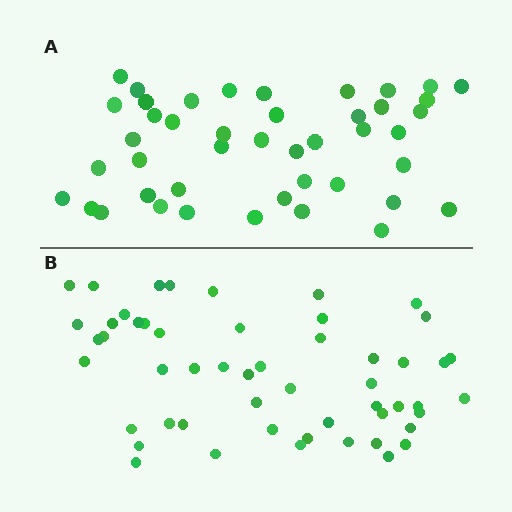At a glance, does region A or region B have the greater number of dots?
Region B (the bottom region) has more dots.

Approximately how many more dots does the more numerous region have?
Region B has roughly 8 or so more dots than region A.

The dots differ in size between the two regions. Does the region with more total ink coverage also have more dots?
No. Region A has more total ink coverage because its dots are larger, but region B actually contains more individual dots. Total area can be misleading — the number of items is what matters here.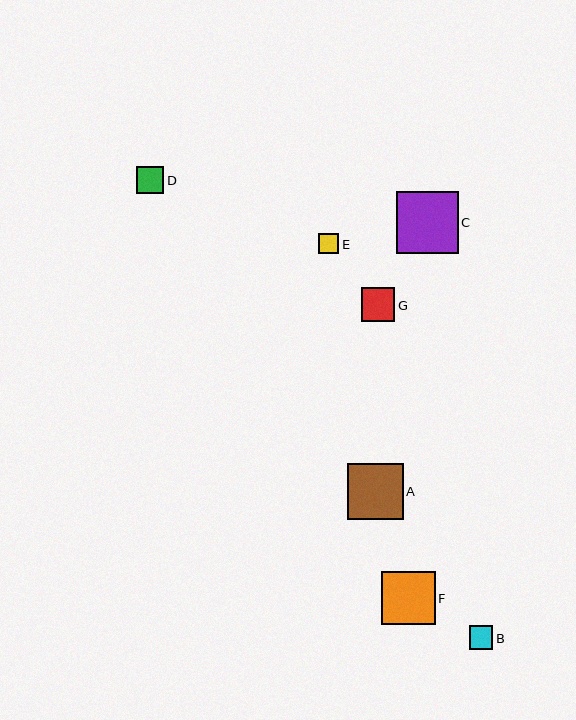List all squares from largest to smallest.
From largest to smallest: C, A, F, G, D, B, E.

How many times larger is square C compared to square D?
Square C is approximately 2.3 times the size of square D.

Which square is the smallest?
Square E is the smallest with a size of approximately 20 pixels.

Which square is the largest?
Square C is the largest with a size of approximately 62 pixels.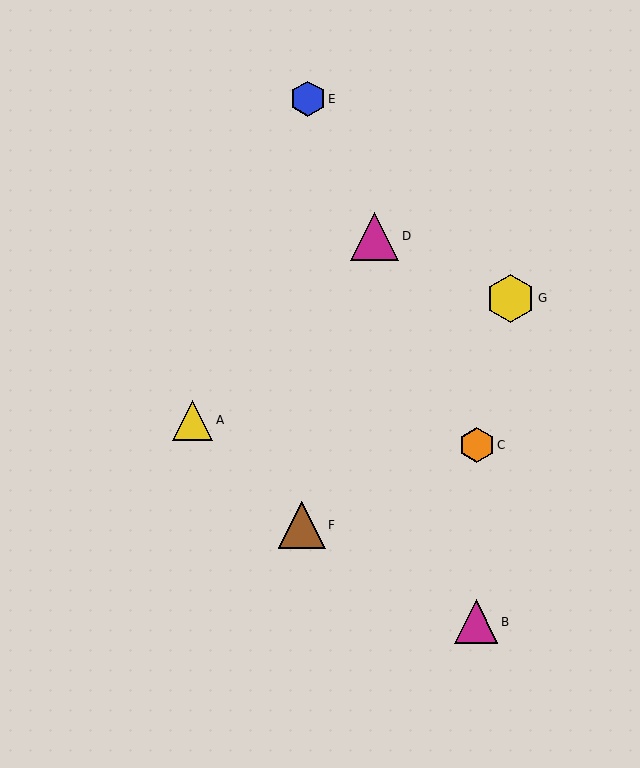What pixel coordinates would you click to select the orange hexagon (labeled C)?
Click at (477, 445) to select the orange hexagon C.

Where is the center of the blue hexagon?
The center of the blue hexagon is at (308, 99).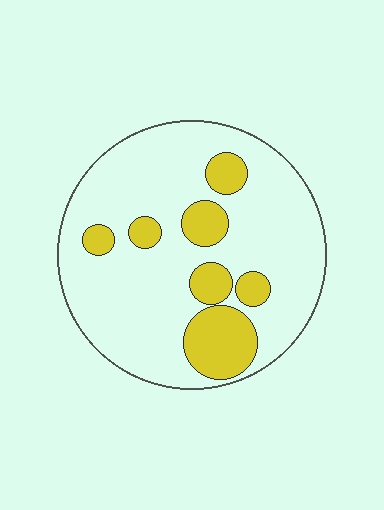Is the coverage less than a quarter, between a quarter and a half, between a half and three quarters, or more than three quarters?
Less than a quarter.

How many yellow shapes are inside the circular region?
7.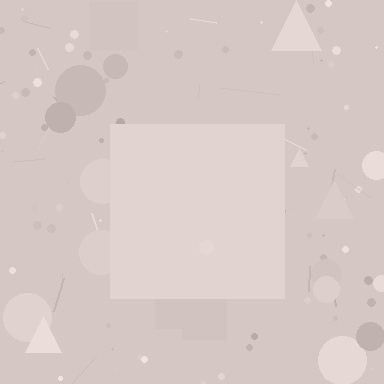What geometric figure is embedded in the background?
A square is embedded in the background.